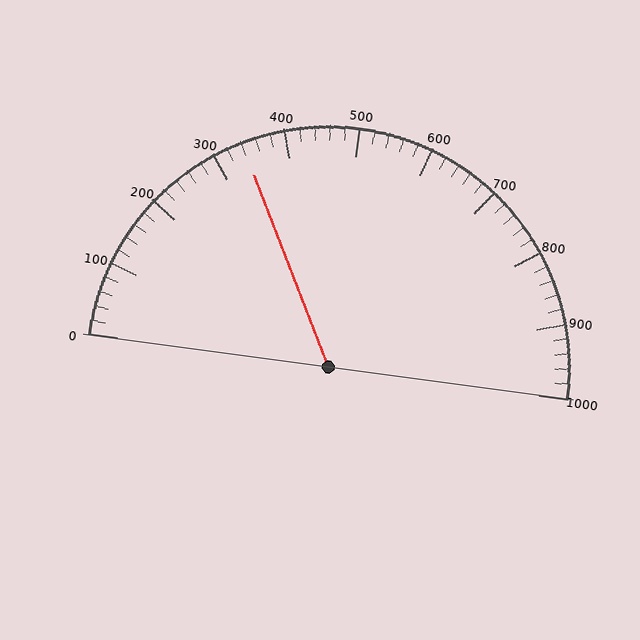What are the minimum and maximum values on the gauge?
The gauge ranges from 0 to 1000.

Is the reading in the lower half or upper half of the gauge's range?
The reading is in the lower half of the range (0 to 1000).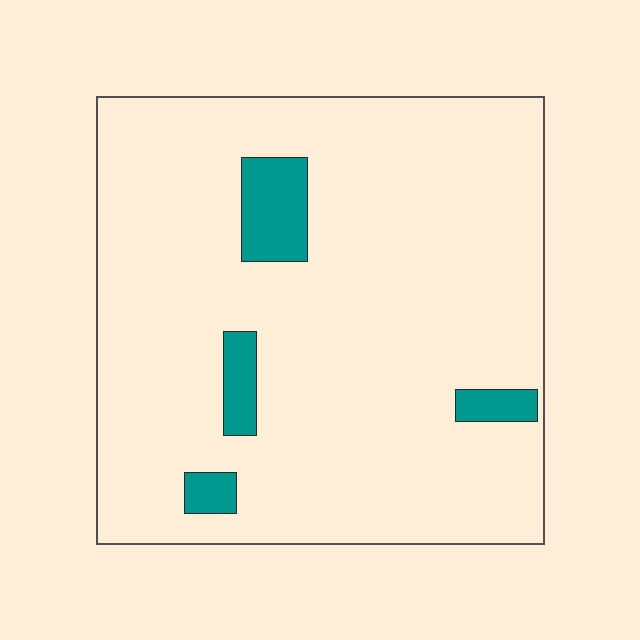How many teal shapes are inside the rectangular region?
4.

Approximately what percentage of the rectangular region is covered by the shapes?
Approximately 10%.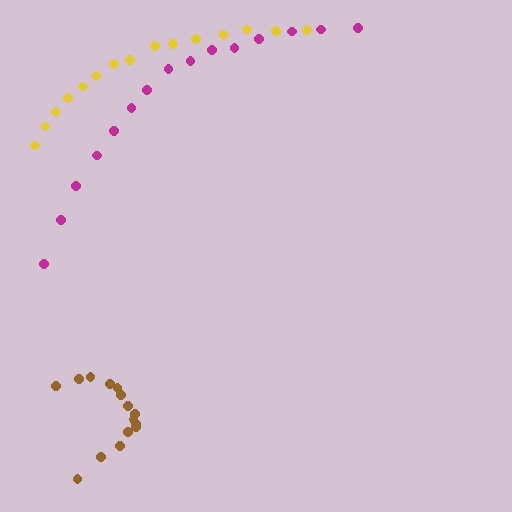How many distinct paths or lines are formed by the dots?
There are 3 distinct paths.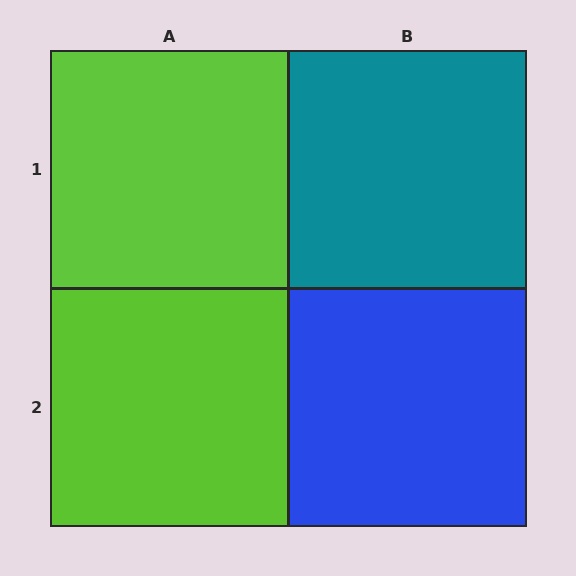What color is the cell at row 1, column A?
Lime.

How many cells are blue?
1 cell is blue.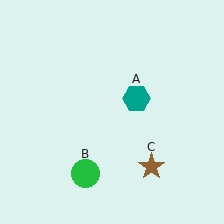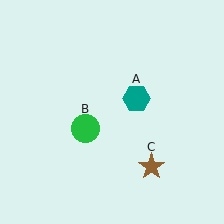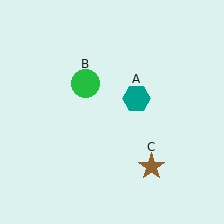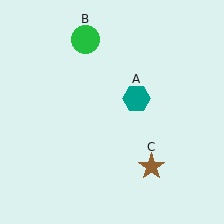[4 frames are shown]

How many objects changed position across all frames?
1 object changed position: green circle (object B).